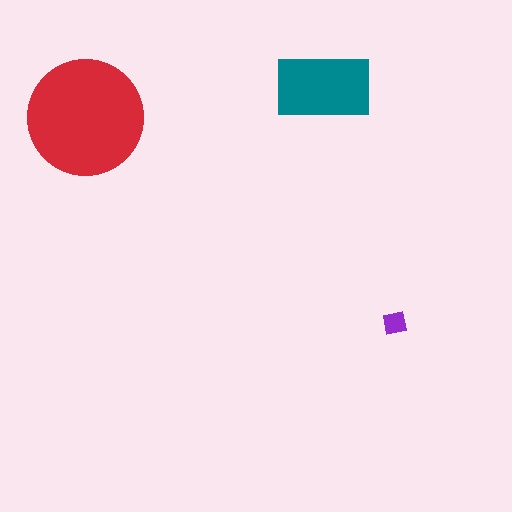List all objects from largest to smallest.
The red circle, the teal rectangle, the purple square.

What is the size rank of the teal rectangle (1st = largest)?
2nd.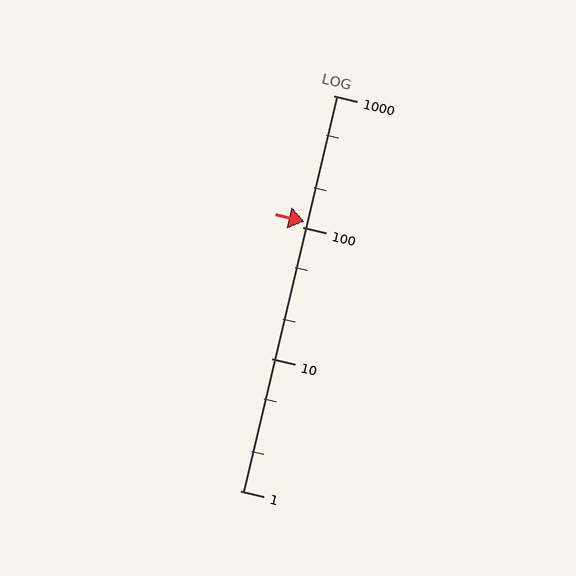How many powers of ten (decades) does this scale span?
The scale spans 3 decades, from 1 to 1000.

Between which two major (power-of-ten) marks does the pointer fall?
The pointer is between 100 and 1000.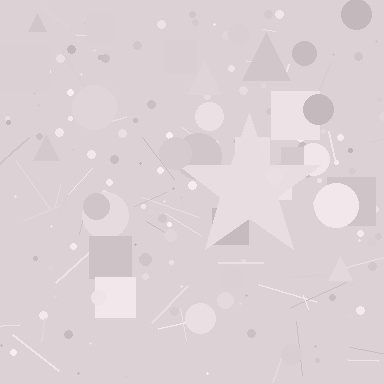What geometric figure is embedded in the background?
A star is embedded in the background.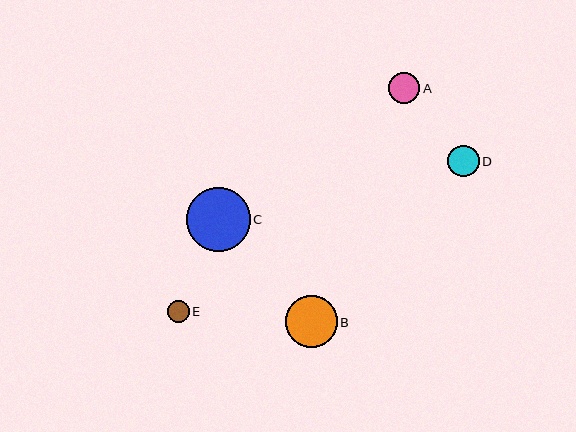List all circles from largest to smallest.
From largest to smallest: C, B, D, A, E.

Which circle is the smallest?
Circle E is the smallest with a size of approximately 22 pixels.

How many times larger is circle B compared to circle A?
Circle B is approximately 1.7 times the size of circle A.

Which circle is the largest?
Circle C is the largest with a size of approximately 64 pixels.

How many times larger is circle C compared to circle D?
Circle C is approximately 2.0 times the size of circle D.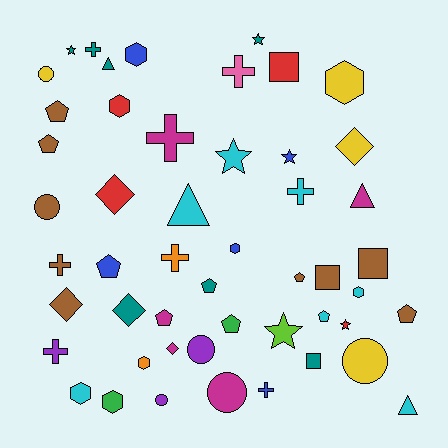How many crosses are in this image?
There are 8 crosses.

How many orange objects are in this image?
There are 2 orange objects.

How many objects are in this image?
There are 50 objects.